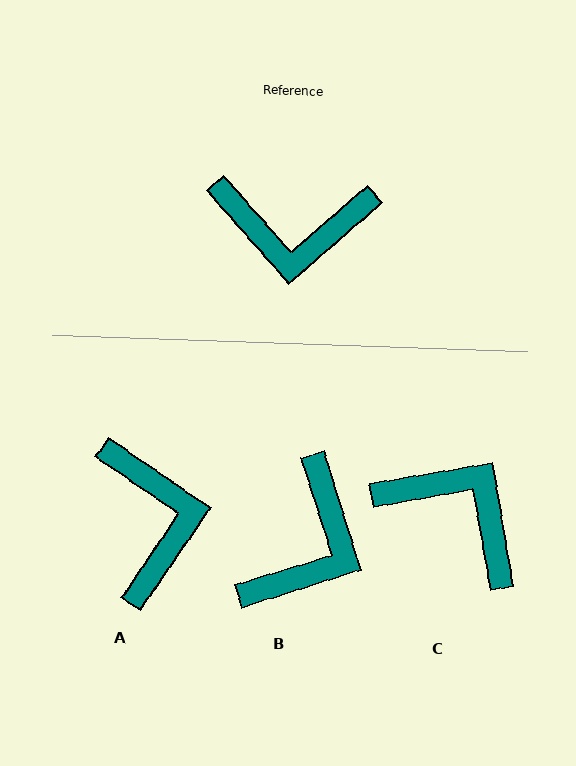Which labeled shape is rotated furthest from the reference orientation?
C, about 148 degrees away.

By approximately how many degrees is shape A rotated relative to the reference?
Approximately 104 degrees counter-clockwise.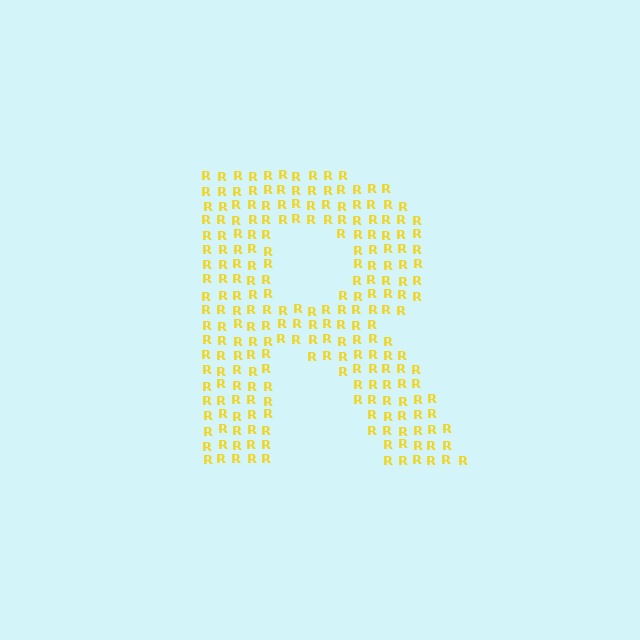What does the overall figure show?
The overall figure shows the letter R.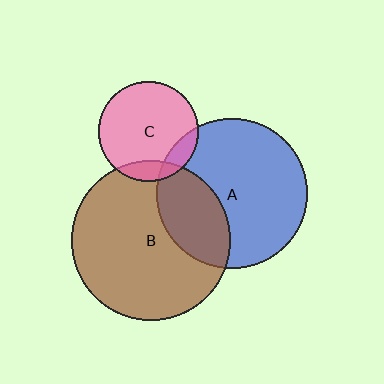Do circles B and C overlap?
Yes.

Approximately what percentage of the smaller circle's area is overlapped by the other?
Approximately 10%.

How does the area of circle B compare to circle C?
Approximately 2.5 times.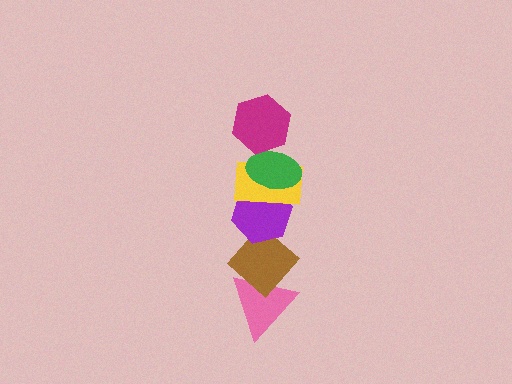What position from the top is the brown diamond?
The brown diamond is 5th from the top.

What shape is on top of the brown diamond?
The purple hexagon is on top of the brown diamond.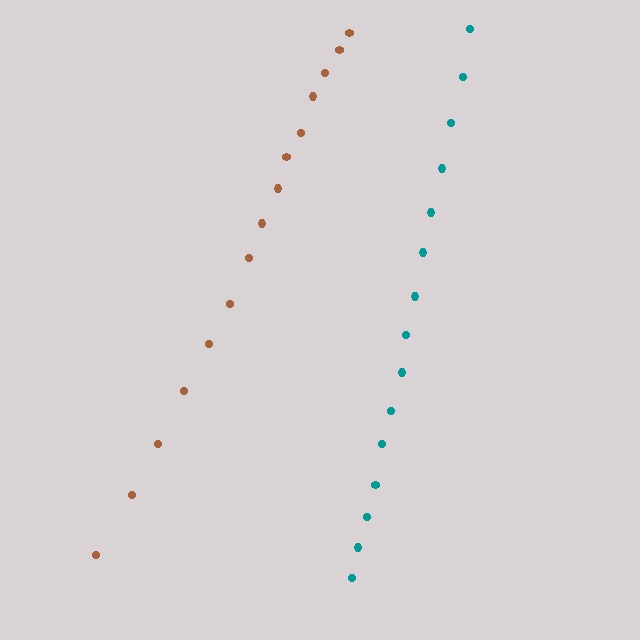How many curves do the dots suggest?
There are 2 distinct paths.